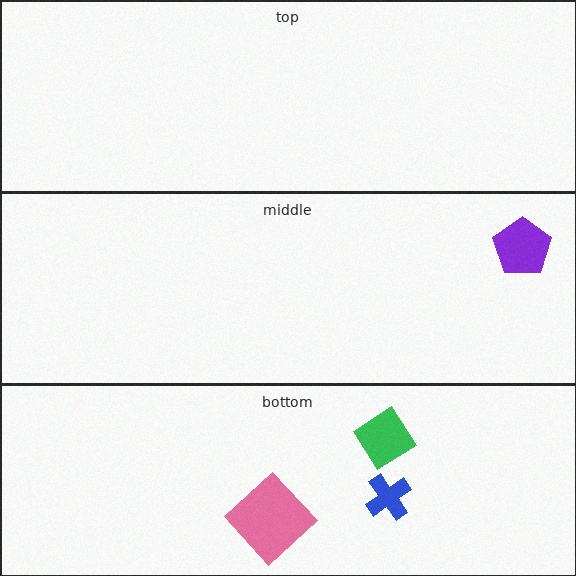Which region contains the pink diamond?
The bottom region.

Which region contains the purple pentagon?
The middle region.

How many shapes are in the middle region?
1.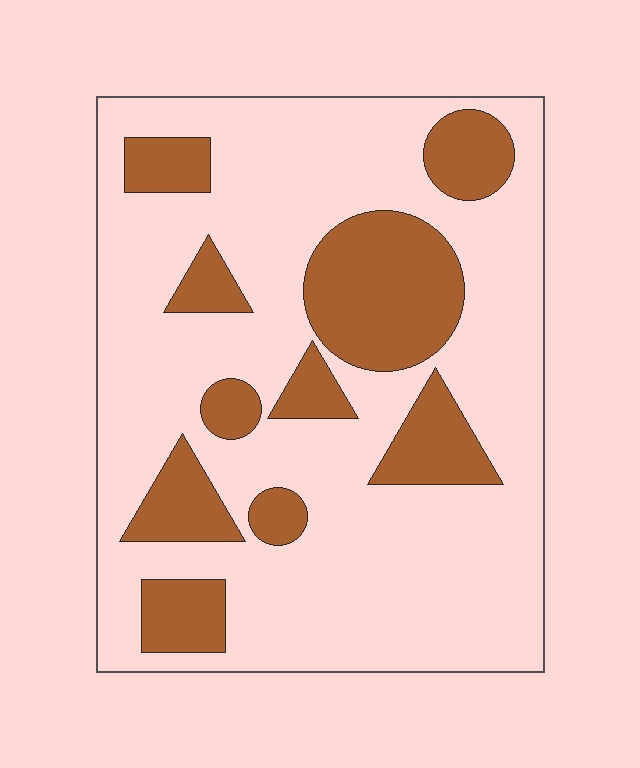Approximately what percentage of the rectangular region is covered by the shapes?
Approximately 25%.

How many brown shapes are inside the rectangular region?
10.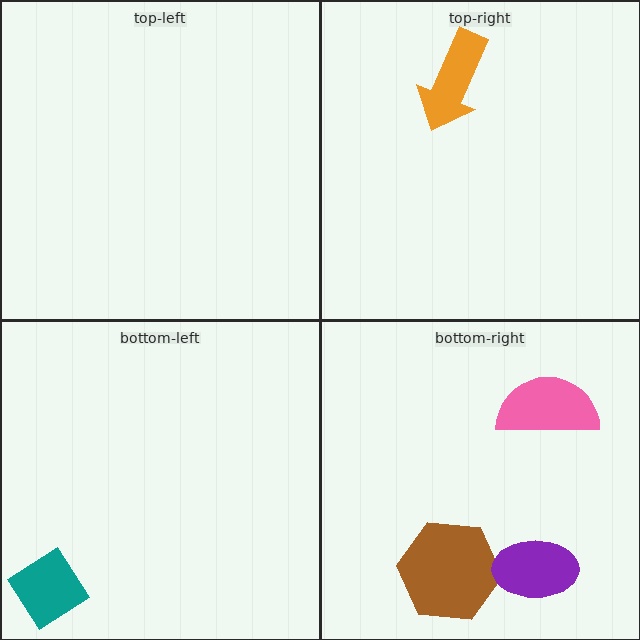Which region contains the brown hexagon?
The bottom-right region.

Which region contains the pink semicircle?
The bottom-right region.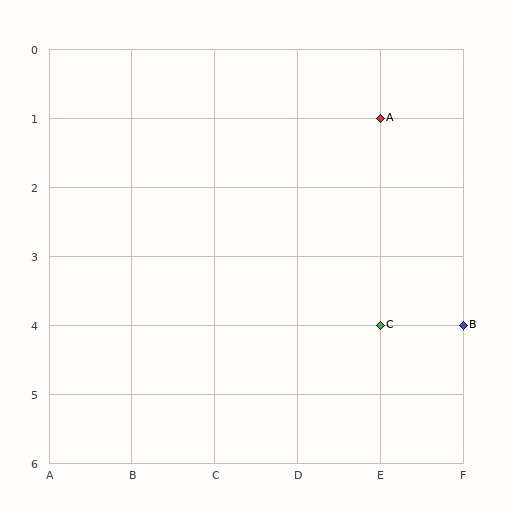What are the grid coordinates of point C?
Point C is at grid coordinates (E, 4).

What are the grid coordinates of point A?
Point A is at grid coordinates (E, 1).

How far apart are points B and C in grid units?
Points B and C are 1 column apart.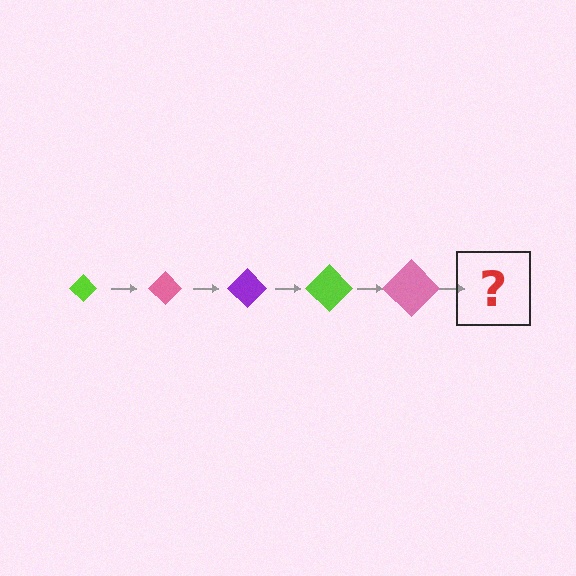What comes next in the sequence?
The next element should be a purple diamond, larger than the previous one.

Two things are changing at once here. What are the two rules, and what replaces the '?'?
The two rules are that the diamond grows larger each step and the color cycles through lime, pink, and purple. The '?' should be a purple diamond, larger than the previous one.